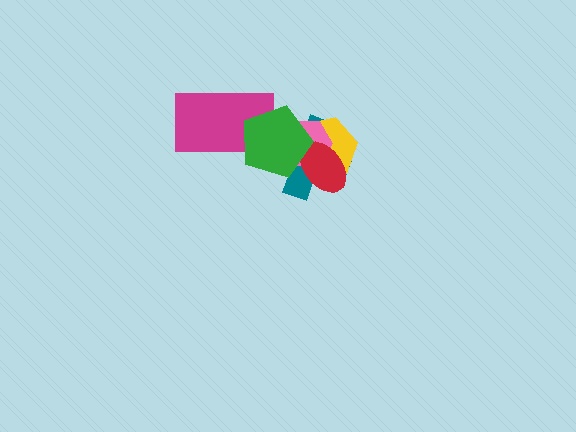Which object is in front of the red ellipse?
The green pentagon is in front of the red ellipse.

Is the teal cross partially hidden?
Yes, it is partially covered by another shape.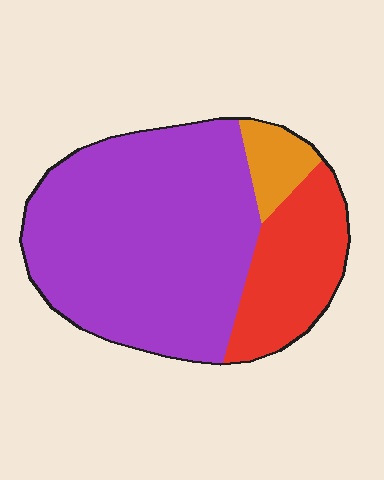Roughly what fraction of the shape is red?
Red covers roughly 25% of the shape.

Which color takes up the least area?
Orange, at roughly 5%.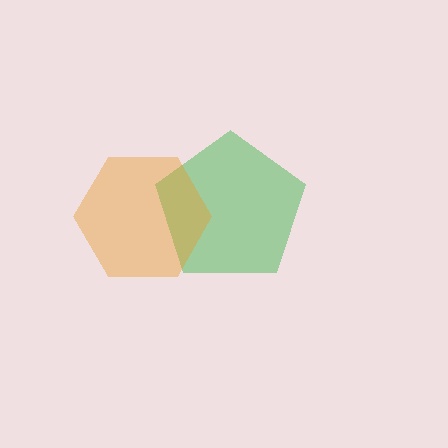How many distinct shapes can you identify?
There are 2 distinct shapes: a green pentagon, an orange hexagon.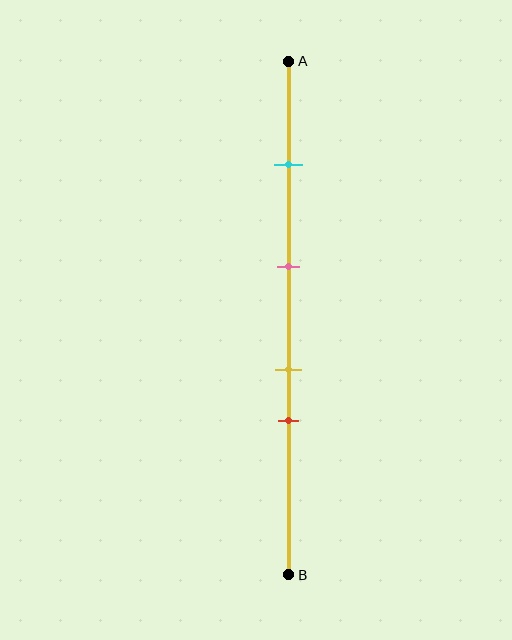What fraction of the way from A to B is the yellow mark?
The yellow mark is approximately 60% (0.6) of the way from A to B.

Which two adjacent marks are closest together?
The yellow and red marks are the closest adjacent pair.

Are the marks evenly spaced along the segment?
No, the marks are not evenly spaced.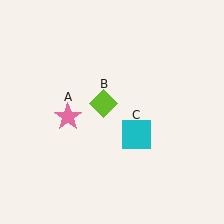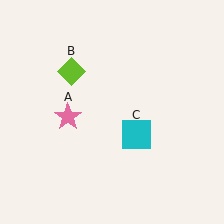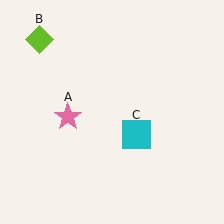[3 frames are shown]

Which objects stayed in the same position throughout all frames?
Pink star (object A) and cyan square (object C) remained stationary.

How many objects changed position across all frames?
1 object changed position: lime diamond (object B).